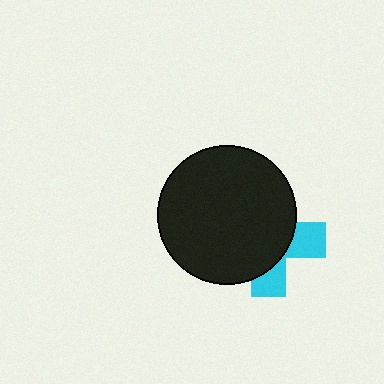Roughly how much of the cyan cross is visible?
A small part of it is visible (roughly 32%).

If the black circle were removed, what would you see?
You would see the complete cyan cross.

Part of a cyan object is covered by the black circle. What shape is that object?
It is a cross.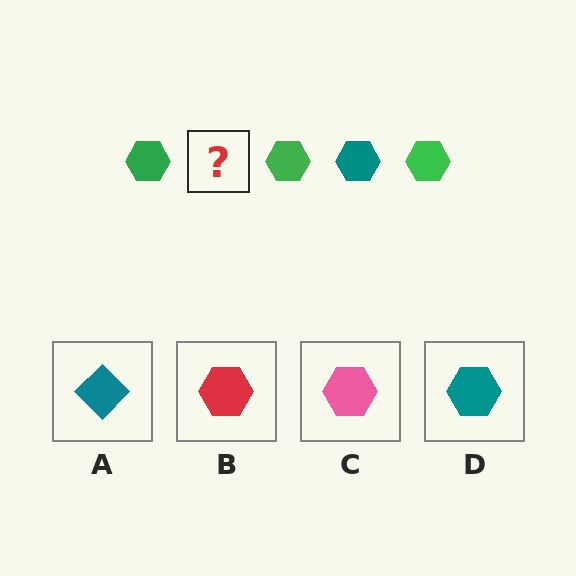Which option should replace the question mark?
Option D.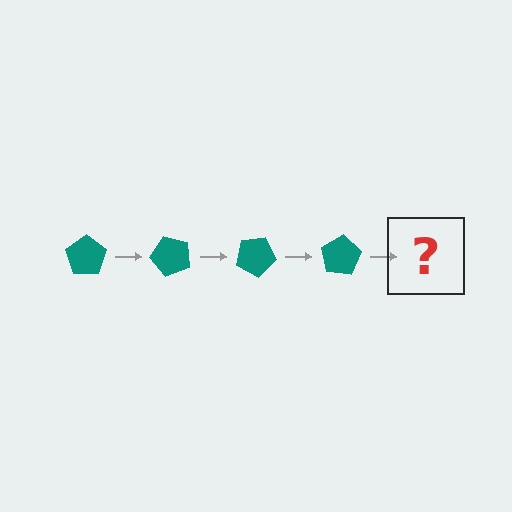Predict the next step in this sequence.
The next step is a teal pentagon rotated 200 degrees.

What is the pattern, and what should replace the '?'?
The pattern is that the pentagon rotates 50 degrees each step. The '?' should be a teal pentagon rotated 200 degrees.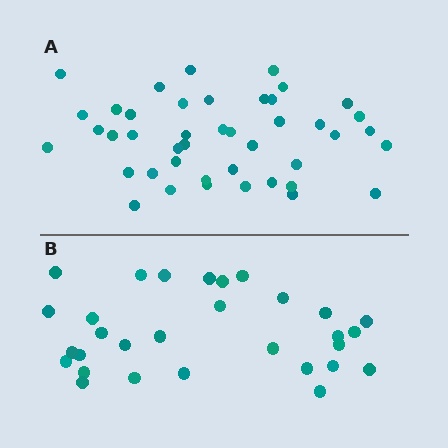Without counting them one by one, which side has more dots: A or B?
Region A (the top region) has more dots.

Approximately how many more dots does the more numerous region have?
Region A has approximately 15 more dots than region B.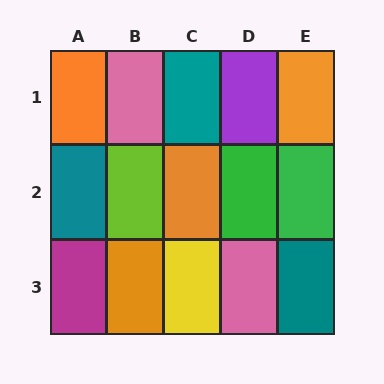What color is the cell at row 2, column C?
Orange.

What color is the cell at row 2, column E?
Green.